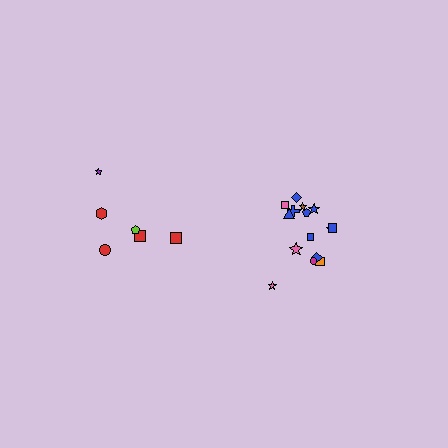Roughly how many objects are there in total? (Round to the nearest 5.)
Roughly 20 objects in total.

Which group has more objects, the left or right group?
The right group.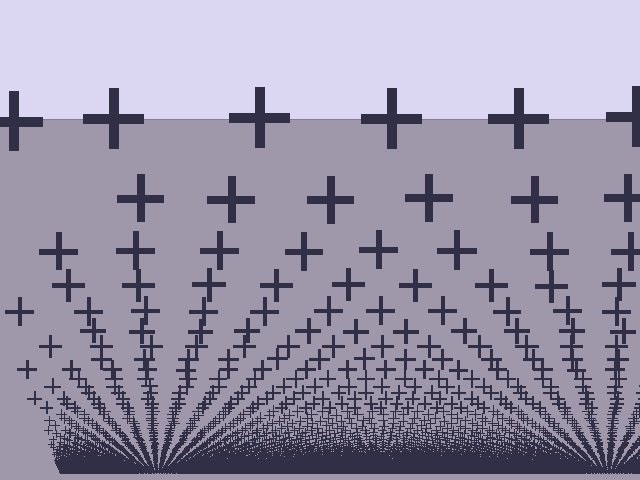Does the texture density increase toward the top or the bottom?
Density increases toward the bottom.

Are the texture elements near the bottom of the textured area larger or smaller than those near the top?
Smaller. The gradient is inverted — elements near the bottom are smaller and denser.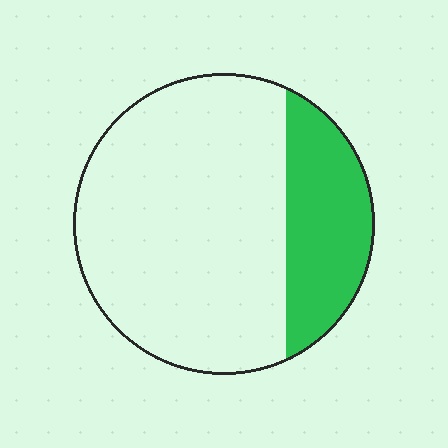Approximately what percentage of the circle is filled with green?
Approximately 25%.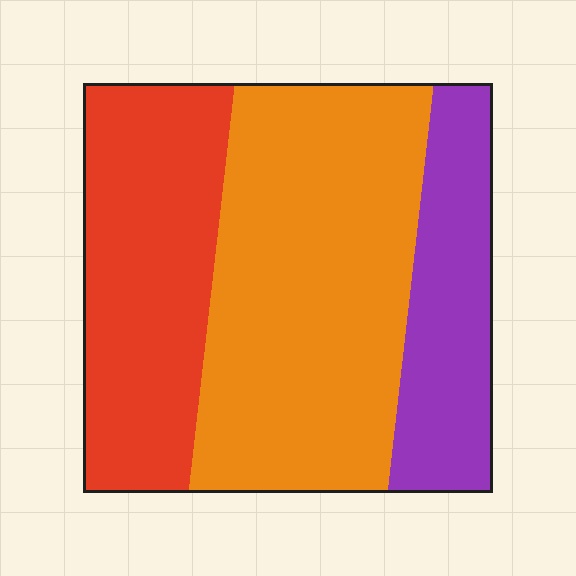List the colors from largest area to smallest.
From largest to smallest: orange, red, purple.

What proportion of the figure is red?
Red takes up between a quarter and a half of the figure.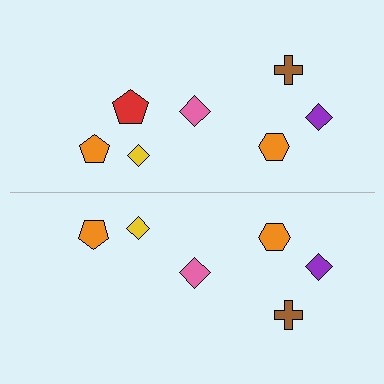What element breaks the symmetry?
A red pentagon is missing from the bottom side.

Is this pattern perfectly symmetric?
No, the pattern is not perfectly symmetric. A red pentagon is missing from the bottom side.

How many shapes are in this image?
There are 13 shapes in this image.